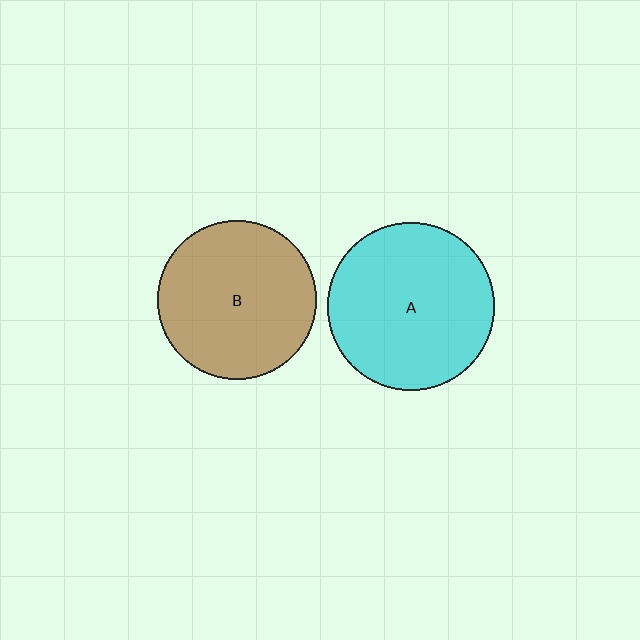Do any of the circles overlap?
No, none of the circles overlap.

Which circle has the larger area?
Circle A (cyan).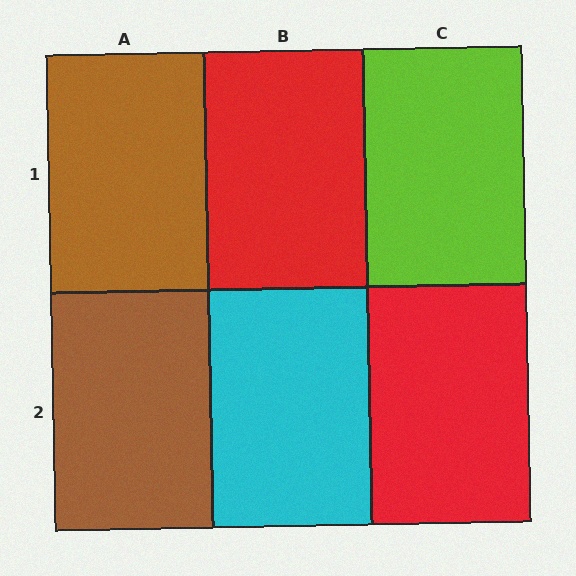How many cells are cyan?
1 cell is cyan.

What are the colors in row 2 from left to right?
Brown, cyan, red.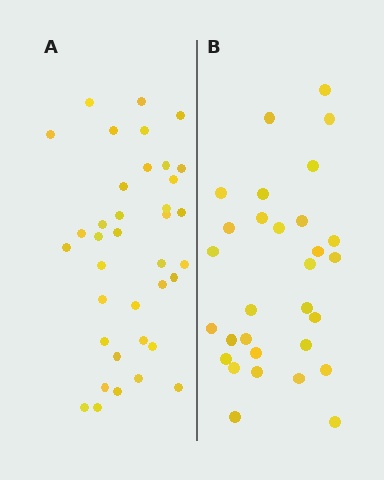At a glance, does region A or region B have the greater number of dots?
Region A (the left region) has more dots.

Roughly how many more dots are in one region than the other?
Region A has roughly 8 or so more dots than region B.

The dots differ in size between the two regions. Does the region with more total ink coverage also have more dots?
No. Region B has more total ink coverage because its dots are larger, but region A actually contains more individual dots. Total area can be misleading — the number of items is what matters here.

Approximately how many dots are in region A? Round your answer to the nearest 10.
About 40 dots. (The exact count is 37, which rounds to 40.)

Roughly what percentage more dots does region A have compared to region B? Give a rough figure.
About 25% more.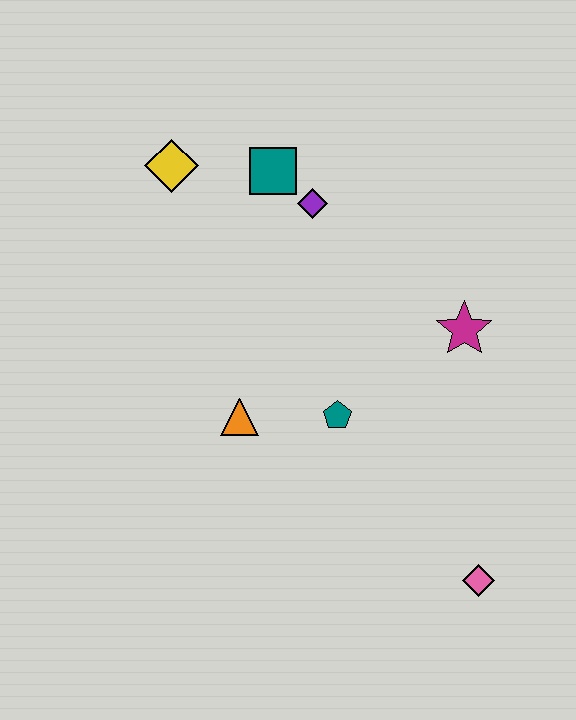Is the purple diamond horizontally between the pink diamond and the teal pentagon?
No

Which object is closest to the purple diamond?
The teal square is closest to the purple diamond.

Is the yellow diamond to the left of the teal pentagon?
Yes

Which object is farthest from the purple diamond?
The pink diamond is farthest from the purple diamond.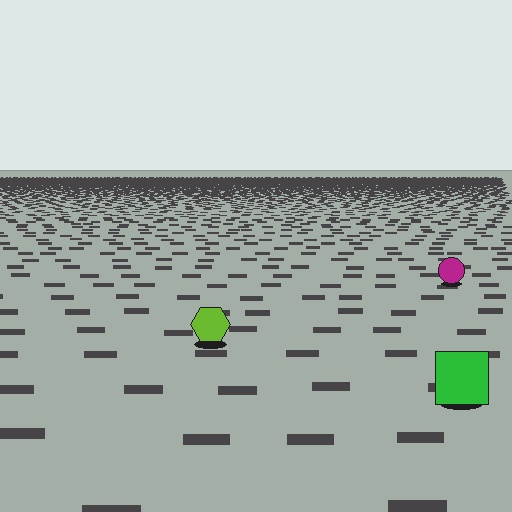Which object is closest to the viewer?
The green square is closest. The texture marks near it are larger and more spread out.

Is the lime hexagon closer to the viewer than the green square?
No. The green square is closer — you can tell from the texture gradient: the ground texture is coarser near it.